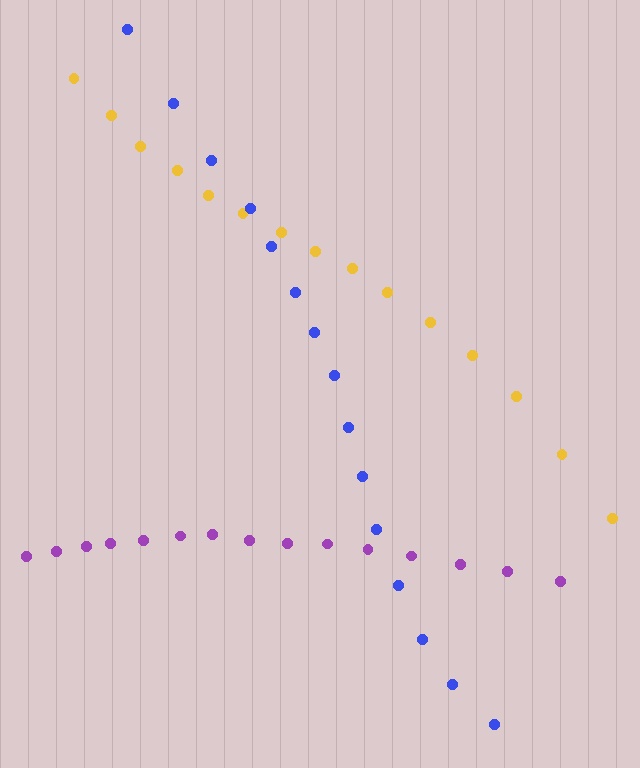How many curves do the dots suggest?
There are 3 distinct paths.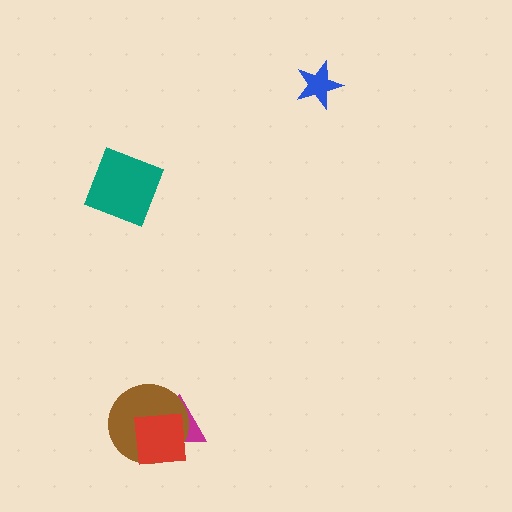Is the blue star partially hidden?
No, no other shape covers it.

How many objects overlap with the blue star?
0 objects overlap with the blue star.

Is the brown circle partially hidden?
Yes, it is partially covered by another shape.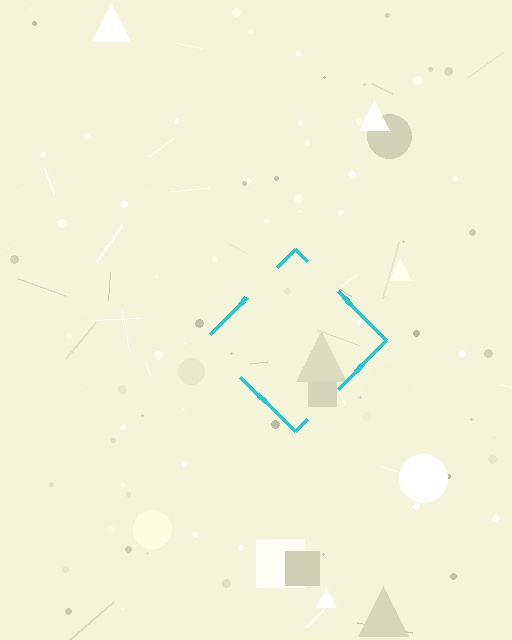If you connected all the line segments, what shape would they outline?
They would outline a diamond.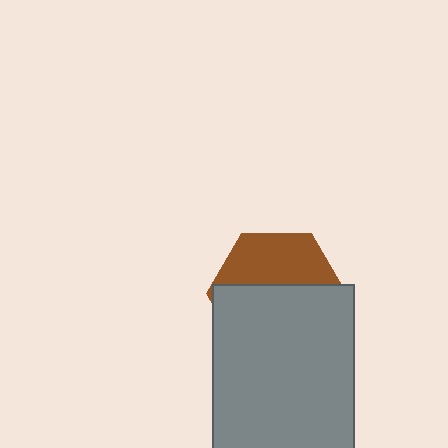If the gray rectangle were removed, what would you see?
You would see the complete brown hexagon.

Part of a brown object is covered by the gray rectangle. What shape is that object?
It is a hexagon.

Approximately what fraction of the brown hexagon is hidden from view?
Roughly 61% of the brown hexagon is hidden behind the gray rectangle.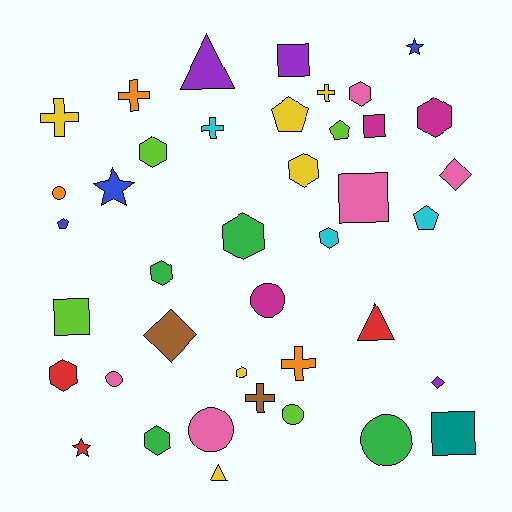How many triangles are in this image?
There are 3 triangles.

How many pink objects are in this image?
There are 5 pink objects.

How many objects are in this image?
There are 40 objects.